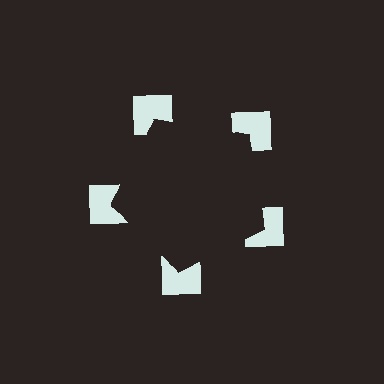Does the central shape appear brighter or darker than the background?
It typically appears slightly darker than the background, even though no actual brightness change is drawn.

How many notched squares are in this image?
There are 5 — one at each vertex of the illusory pentagon.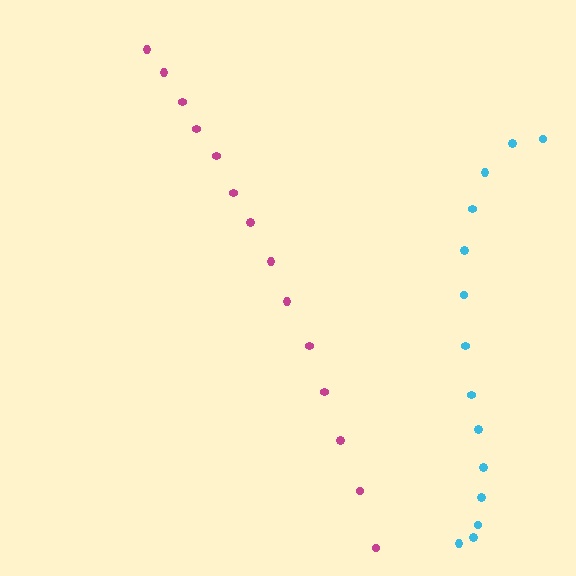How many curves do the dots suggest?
There are 2 distinct paths.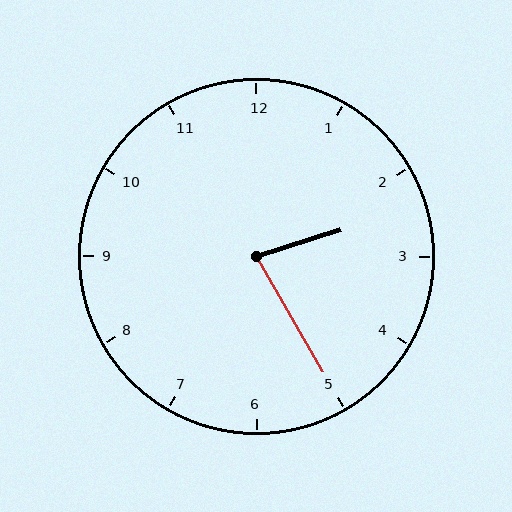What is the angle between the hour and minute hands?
Approximately 78 degrees.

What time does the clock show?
2:25.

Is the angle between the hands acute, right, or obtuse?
It is acute.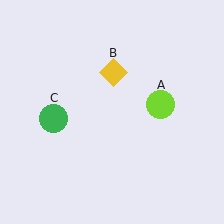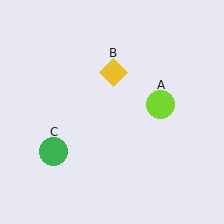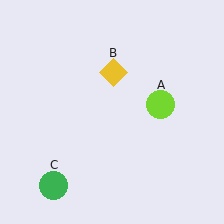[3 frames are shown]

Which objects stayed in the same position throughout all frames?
Lime circle (object A) and yellow diamond (object B) remained stationary.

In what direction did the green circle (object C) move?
The green circle (object C) moved down.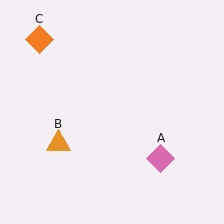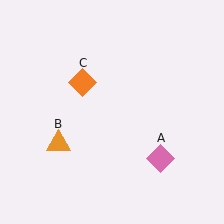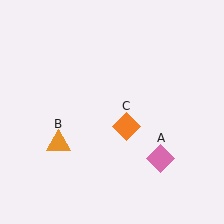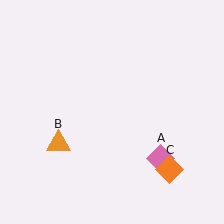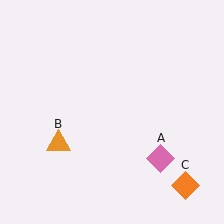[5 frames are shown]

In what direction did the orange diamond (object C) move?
The orange diamond (object C) moved down and to the right.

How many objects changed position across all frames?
1 object changed position: orange diamond (object C).